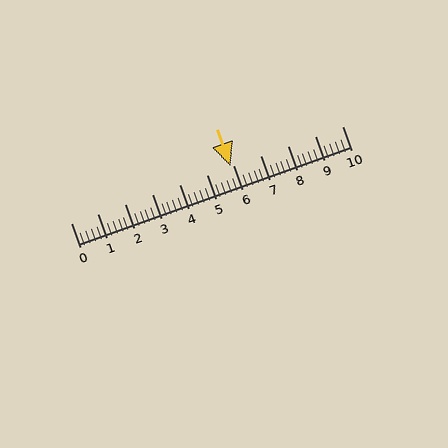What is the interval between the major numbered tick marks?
The major tick marks are spaced 1 units apart.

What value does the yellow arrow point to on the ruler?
The yellow arrow points to approximately 5.9.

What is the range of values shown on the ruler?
The ruler shows values from 0 to 10.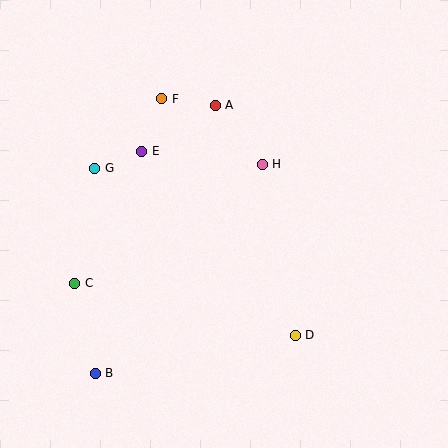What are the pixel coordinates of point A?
Point A is at (215, 105).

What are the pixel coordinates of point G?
Point G is at (95, 168).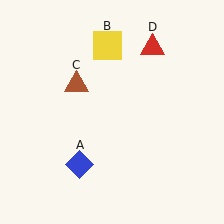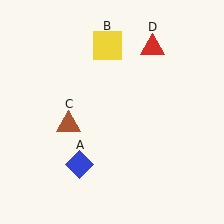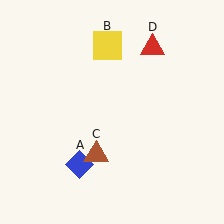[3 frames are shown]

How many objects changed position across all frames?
1 object changed position: brown triangle (object C).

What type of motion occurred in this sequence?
The brown triangle (object C) rotated counterclockwise around the center of the scene.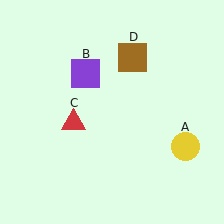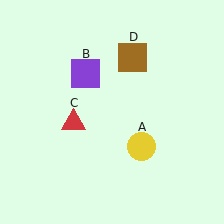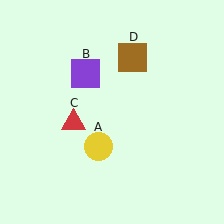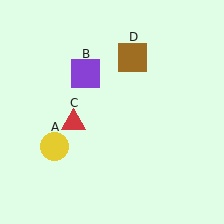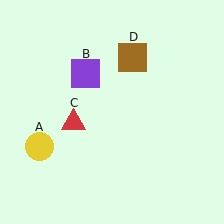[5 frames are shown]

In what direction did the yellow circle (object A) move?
The yellow circle (object A) moved left.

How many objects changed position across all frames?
1 object changed position: yellow circle (object A).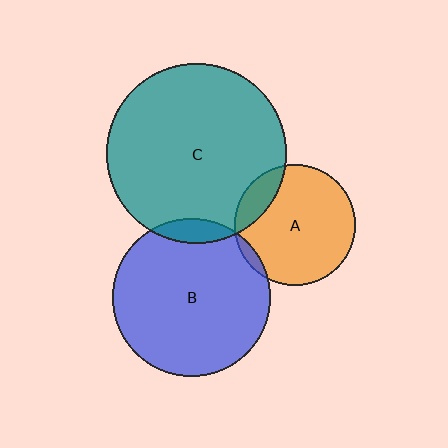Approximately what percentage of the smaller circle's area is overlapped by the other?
Approximately 5%.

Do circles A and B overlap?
Yes.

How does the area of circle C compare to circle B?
Approximately 1.3 times.